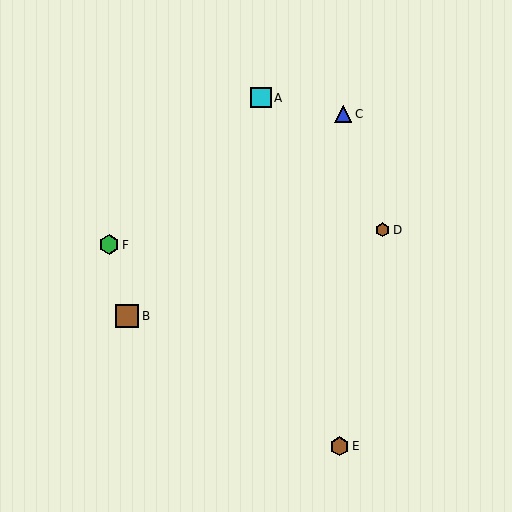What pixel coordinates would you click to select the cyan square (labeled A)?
Click at (261, 98) to select the cyan square A.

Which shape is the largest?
The brown square (labeled B) is the largest.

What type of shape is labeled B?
Shape B is a brown square.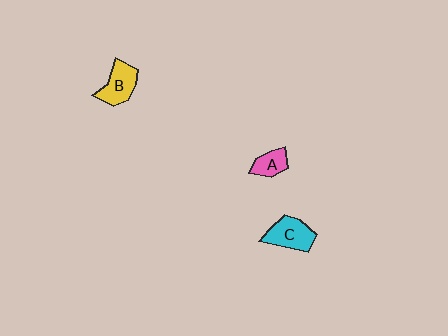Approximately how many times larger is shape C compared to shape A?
Approximately 1.7 times.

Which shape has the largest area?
Shape C (cyan).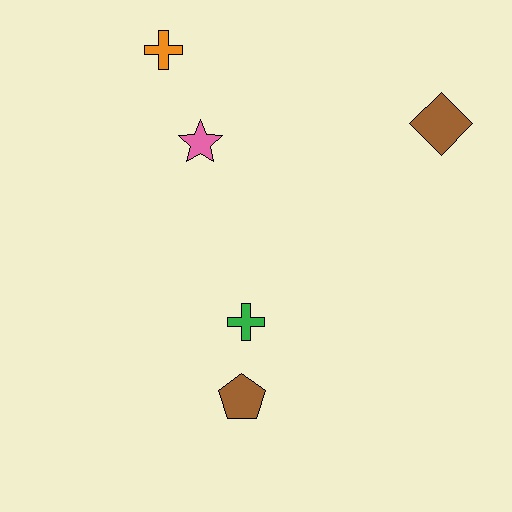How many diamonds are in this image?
There is 1 diamond.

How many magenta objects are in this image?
There are no magenta objects.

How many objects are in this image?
There are 5 objects.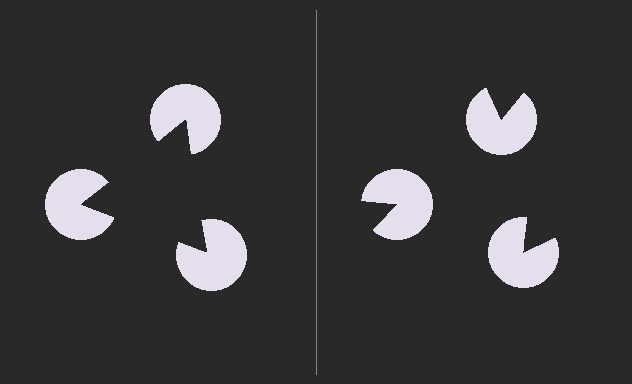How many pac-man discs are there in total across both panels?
6 — 3 on each side.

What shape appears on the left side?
An illusory triangle.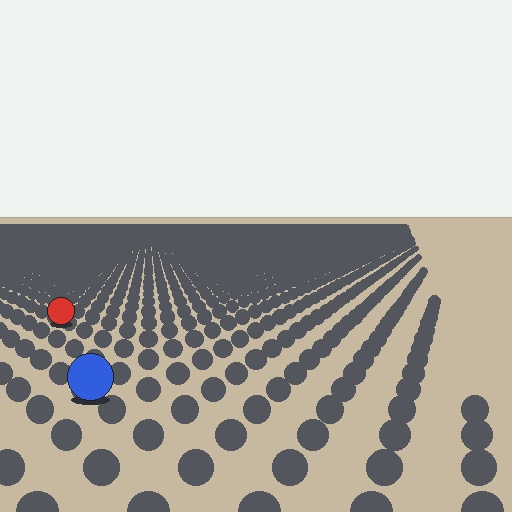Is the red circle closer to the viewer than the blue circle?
No. The blue circle is closer — you can tell from the texture gradient: the ground texture is coarser near it.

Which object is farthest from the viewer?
The red circle is farthest from the viewer. It appears smaller and the ground texture around it is denser.